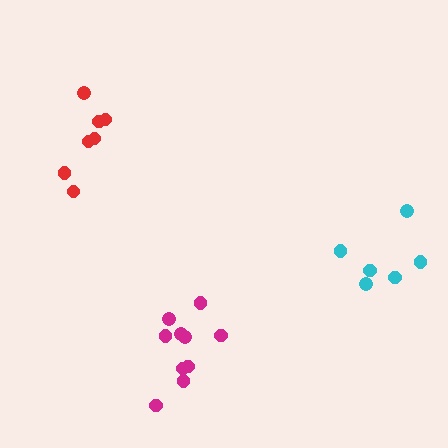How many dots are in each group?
Group 1: 7 dots, Group 2: 6 dots, Group 3: 10 dots (23 total).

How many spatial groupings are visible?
There are 3 spatial groupings.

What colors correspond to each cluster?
The clusters are colored: red, cyan, magenta.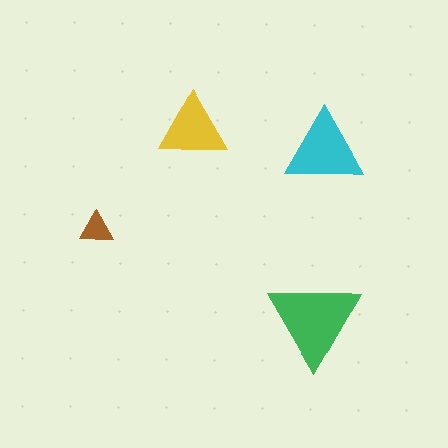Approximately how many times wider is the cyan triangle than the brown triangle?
About 2.5 times wider.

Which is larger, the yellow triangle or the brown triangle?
The yellow one.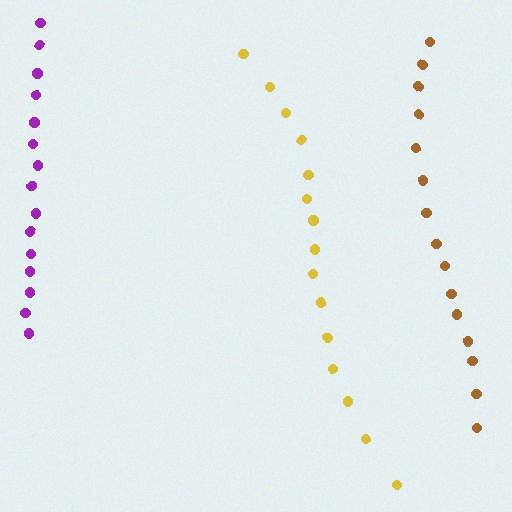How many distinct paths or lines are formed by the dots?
There are 3 distinct paths.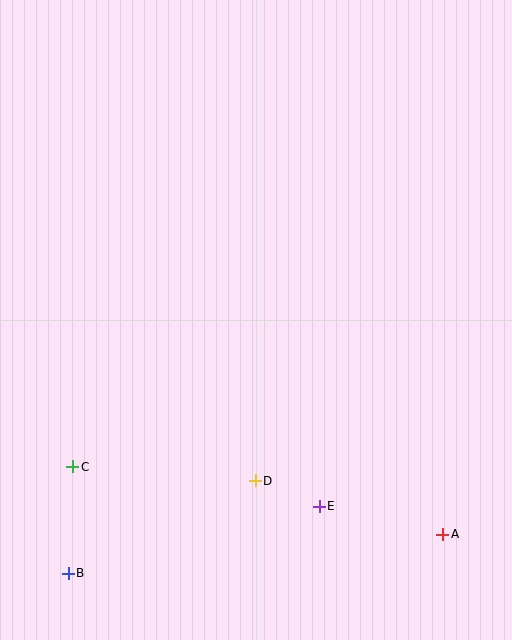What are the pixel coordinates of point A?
Point A is at (443, 534).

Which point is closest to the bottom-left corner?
Point B is closest to the bottom-left corner.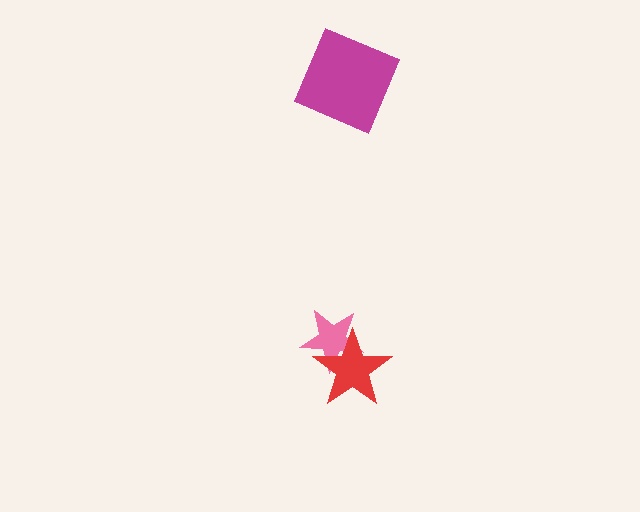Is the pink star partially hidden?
Yes, it is partially covered by another shape.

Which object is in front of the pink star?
The red star is in front of the pink star.